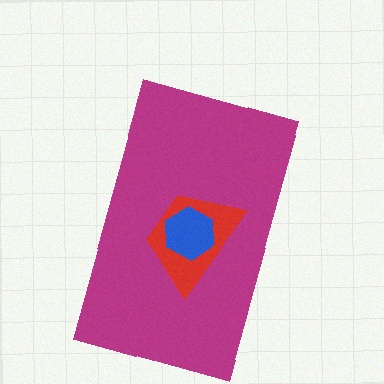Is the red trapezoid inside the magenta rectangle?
Yes.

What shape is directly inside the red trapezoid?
The blue hexagon.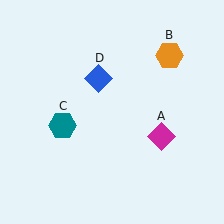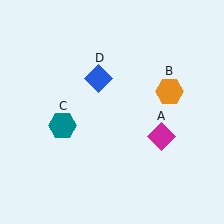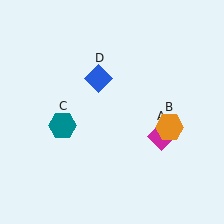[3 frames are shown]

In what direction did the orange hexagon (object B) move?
The orange hexagon (object B) moved down.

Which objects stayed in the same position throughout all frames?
Magenta diamond (object A) and teal hexagon (object C) and blue diamond (object D) remained stationary.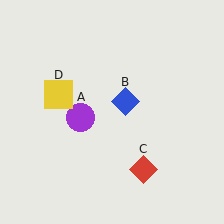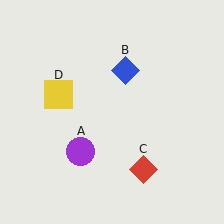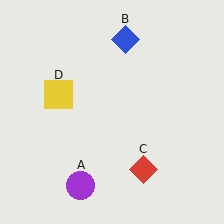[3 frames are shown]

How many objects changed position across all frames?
2 objects changed position: purple circle (object A), blue diamond (object B).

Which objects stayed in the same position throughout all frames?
Red diamond (object C) and yellow square (object D) remained stationary.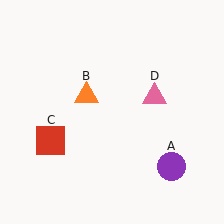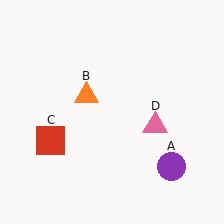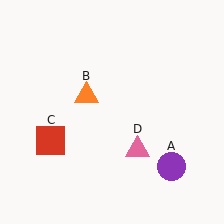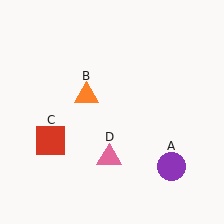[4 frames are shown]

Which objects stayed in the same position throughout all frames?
Purple circle (object A) and orange triangle (object B) and red square (object C) remained stationary.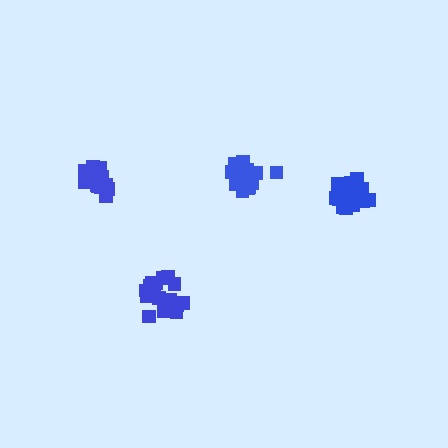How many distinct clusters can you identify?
There are 4 distinct clusters.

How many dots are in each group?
Group 1: 19 dots, Group 2: 17 dots, Group 3: 18 dots, Group 4: 15 dots (69 total).